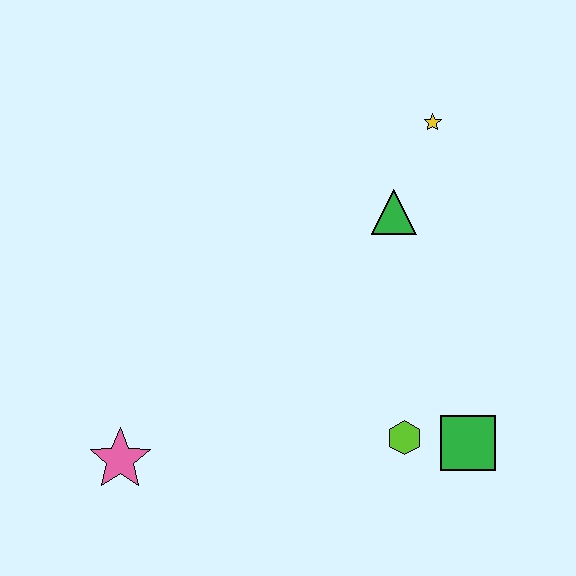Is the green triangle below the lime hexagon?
No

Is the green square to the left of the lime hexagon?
No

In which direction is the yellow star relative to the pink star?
The yellow star is above the pink star.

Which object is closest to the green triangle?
The yellow star is closest to the green triangle.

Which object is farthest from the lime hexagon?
The yellow star is farthest from the lime hexagon.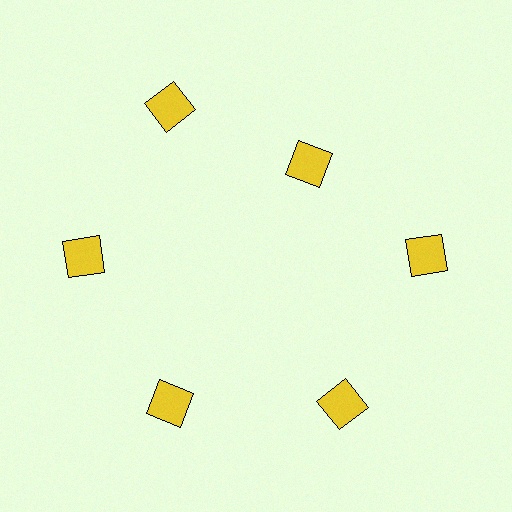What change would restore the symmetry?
The symmetry would be restored by moving it outward, back onto the ring so that all 6 squares sit at equal angles and equal distance from the center.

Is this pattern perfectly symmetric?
No. The 6 yellow squares are arranged in a ring, but one element near the 1 o'clock position is pulled inward toward the center, breaking the 6-fold rotational symmetry.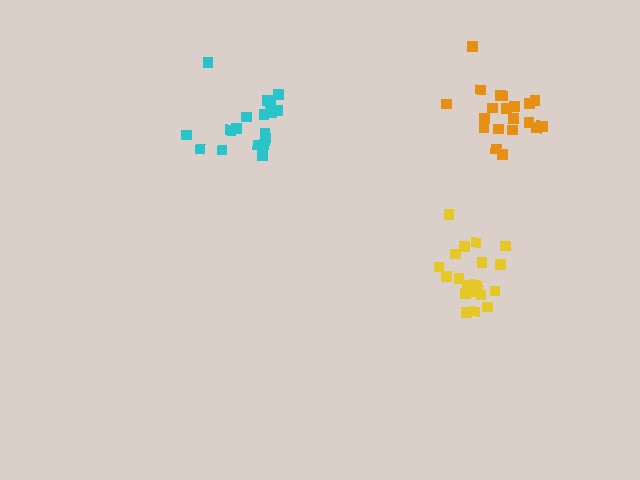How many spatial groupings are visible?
There are 3 spatial groupings.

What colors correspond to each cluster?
The clusters are colored: cyan, yellow, orange.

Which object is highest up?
The orange cluster is topmost.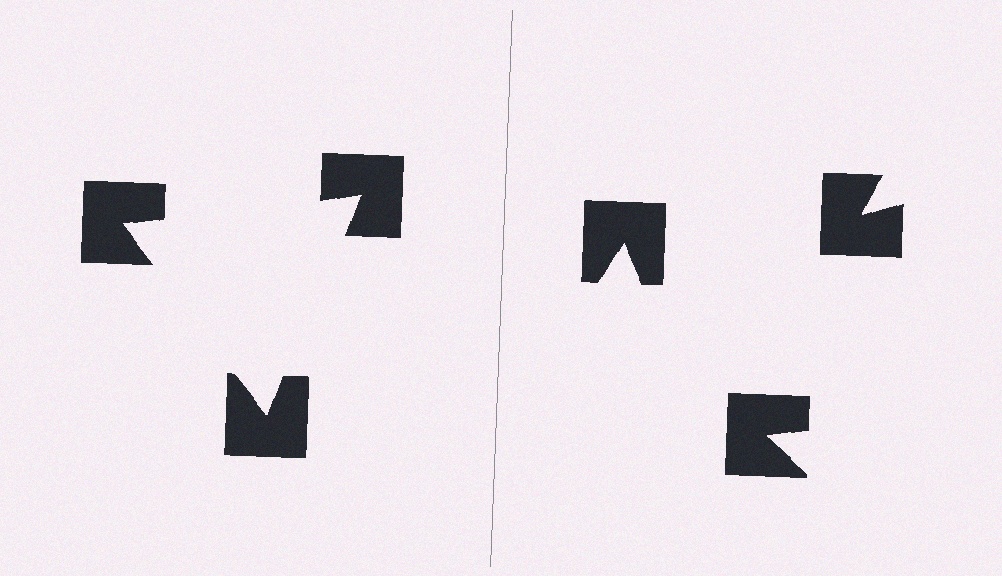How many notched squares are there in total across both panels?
6 — 3 on each side.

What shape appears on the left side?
An illusory triangle.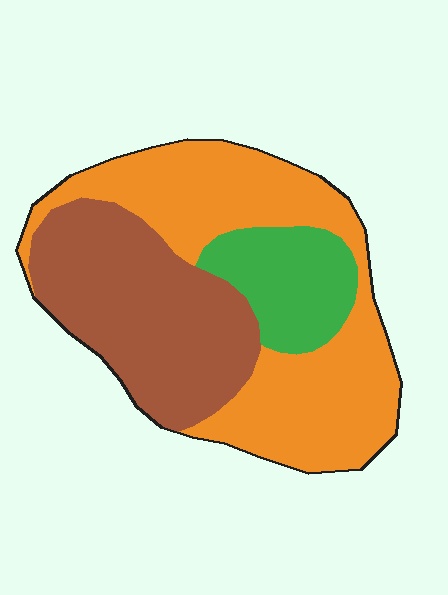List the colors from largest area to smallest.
From largest to smallest: orange, brown, green.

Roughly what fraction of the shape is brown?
Brown covers about 35% of the shape.